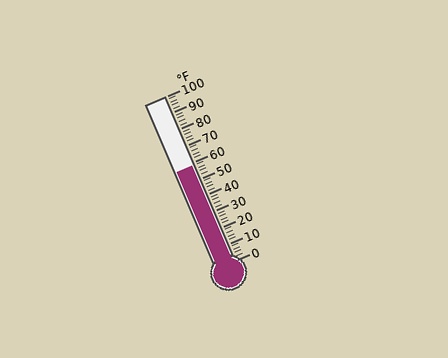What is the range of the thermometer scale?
The thermometer scale ranges from 0°F to 100°F.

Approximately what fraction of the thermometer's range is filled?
The thermometer is filled to approximately 60% of its range.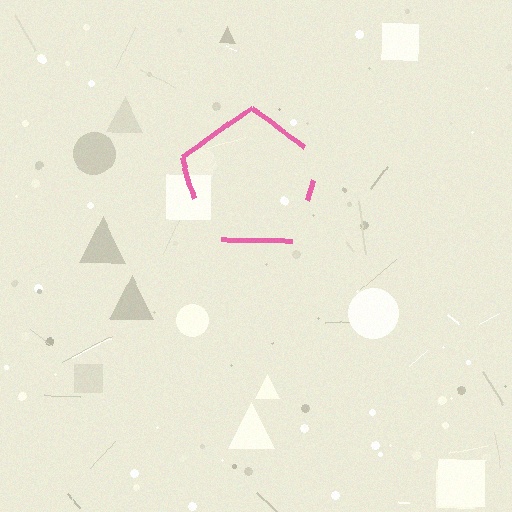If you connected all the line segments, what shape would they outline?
They would outline a pentagon.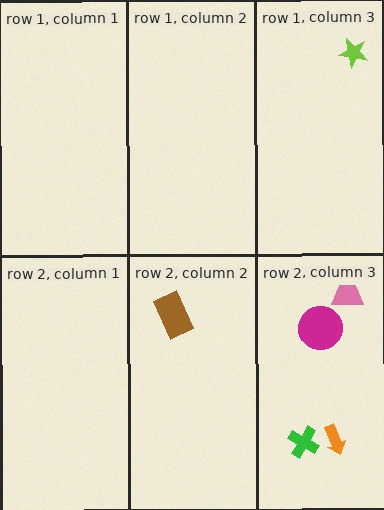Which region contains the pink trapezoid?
The row 2, column 3 region.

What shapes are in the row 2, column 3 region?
The pink trapezoid, the orange arrow, the green cross, the magenta circle.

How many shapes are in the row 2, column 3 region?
4.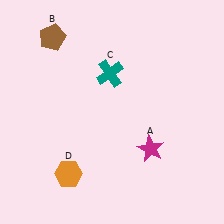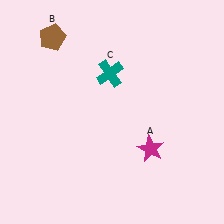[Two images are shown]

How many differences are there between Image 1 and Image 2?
There is 1 difference between the two images.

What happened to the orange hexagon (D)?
The orange hexagon (D) was removed in Image 2. It was in the bottom-left area of Image 1.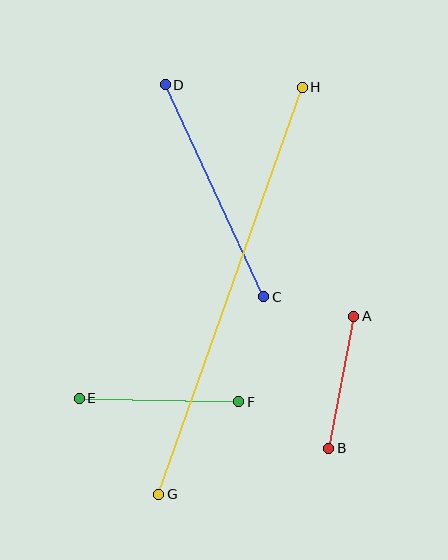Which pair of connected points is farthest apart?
Points G and H are farthest apart.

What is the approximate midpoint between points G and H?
The midpoint is at approximately (230, 291) pixels.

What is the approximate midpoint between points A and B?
The midpoint is at approximately (341, 382) pixels.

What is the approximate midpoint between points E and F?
The midpoint is at approximately (159, 400) pixels.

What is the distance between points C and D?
The distance is approximately 234 pixels.